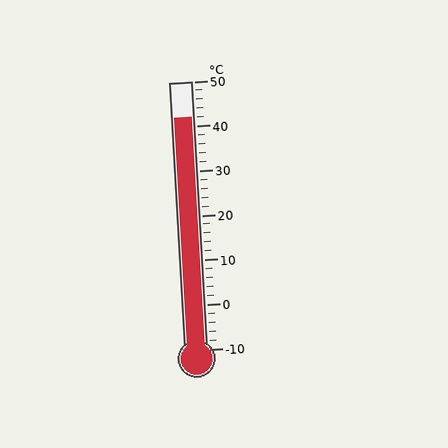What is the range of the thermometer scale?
The thermometer scale ranges from -10°C to 50°C.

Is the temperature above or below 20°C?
The temperature is above 20°C.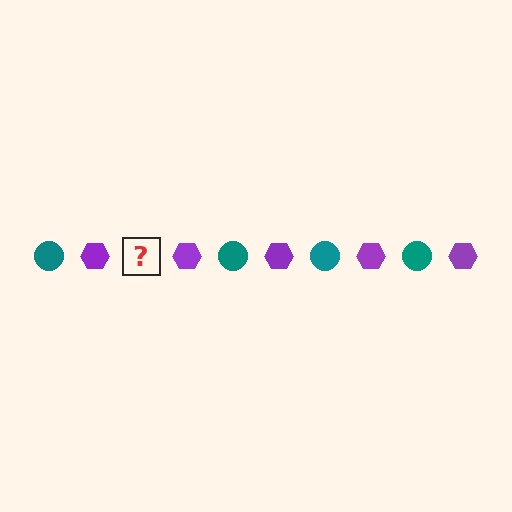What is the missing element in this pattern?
The missing element is a teal circle.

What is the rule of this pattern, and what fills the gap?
The rule is that the pattern alternates between teal circle and purple hexagon. The gap should be filled with a teal circle.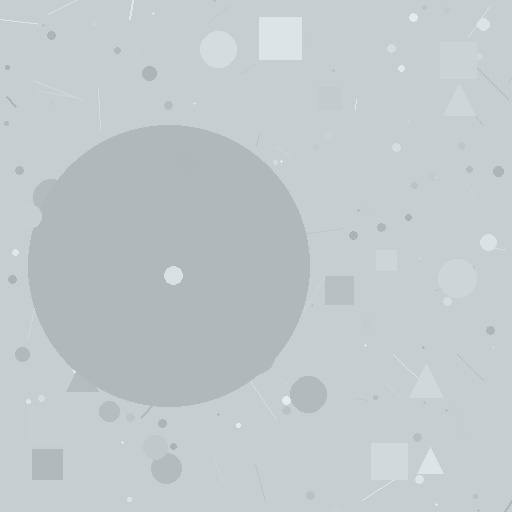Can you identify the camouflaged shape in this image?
The camouflaged shape is a circle.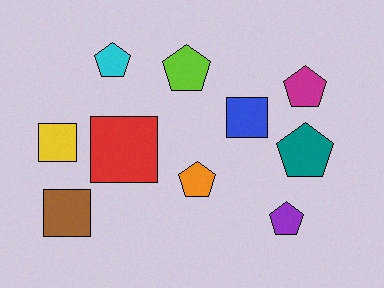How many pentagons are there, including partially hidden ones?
There are 6 pentagons.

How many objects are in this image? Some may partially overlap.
There are 10 objects.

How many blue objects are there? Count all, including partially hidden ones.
There is 1 blue object.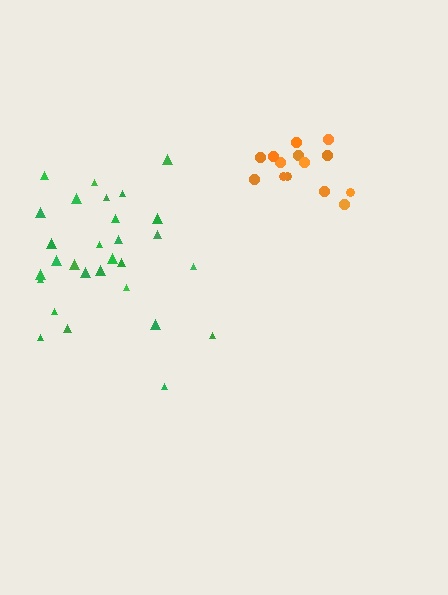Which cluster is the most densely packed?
Orange.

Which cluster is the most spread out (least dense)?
Green.